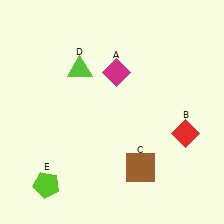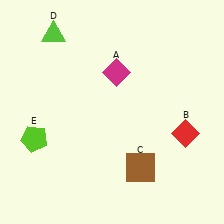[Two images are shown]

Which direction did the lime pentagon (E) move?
The lime pentagon (E) moved up.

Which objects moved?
The objects that moved are: the lime triangle (D), the lime pentagon (E).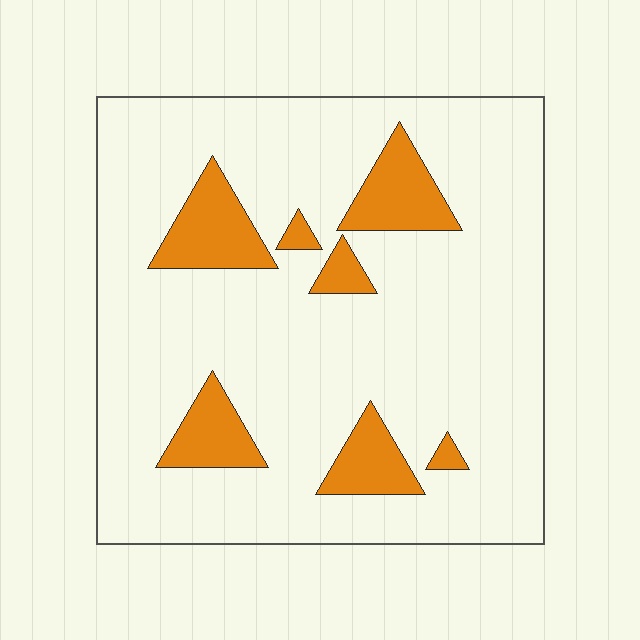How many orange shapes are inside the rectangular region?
7.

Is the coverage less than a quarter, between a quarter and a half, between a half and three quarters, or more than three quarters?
Less than a quarter.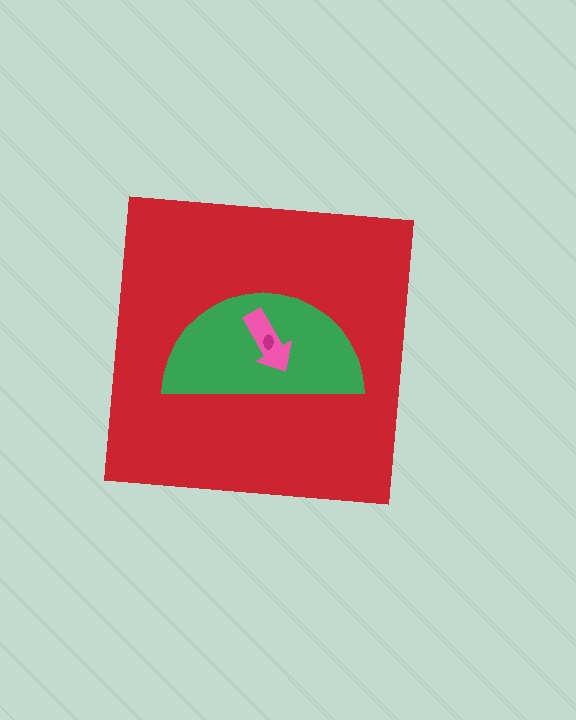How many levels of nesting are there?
4.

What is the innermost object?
The magenta ellipse.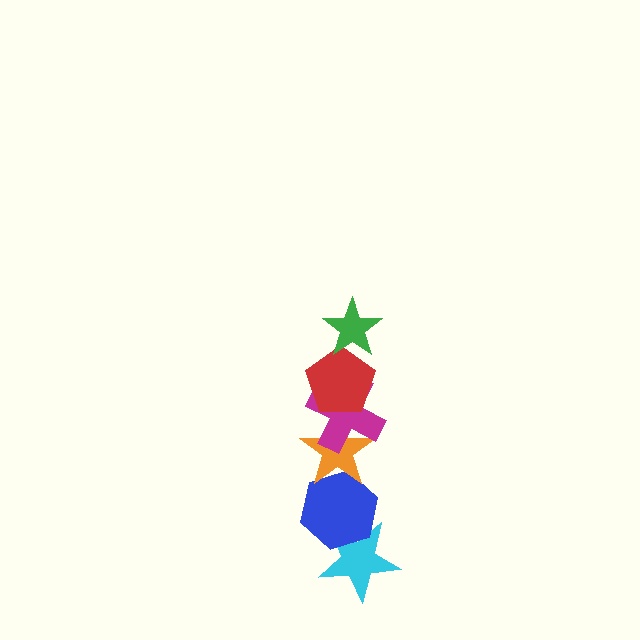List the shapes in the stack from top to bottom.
From top to bottom: the green star, the red pentagon, the magenta cross, the orange star, the blue hexagon, the cyan star.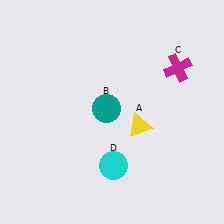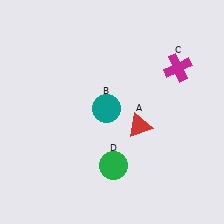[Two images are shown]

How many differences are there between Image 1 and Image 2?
There are 2 differences between the two images.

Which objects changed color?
A changed from yellow to red. D changed from cyan to green.